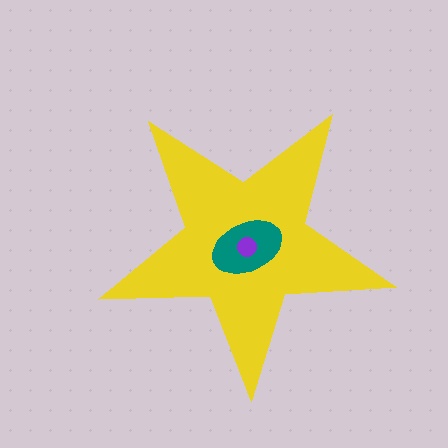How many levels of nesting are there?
3.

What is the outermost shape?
The yellow star.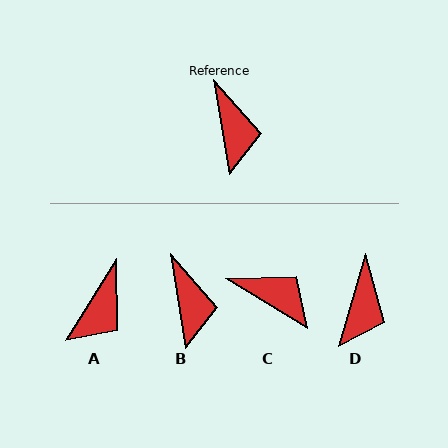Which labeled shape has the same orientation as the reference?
B.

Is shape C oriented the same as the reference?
No, it is off by about 50 degrees.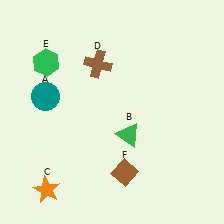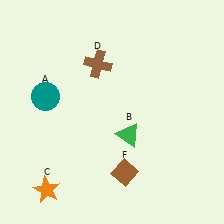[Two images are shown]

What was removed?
The green hexagon (E) was removed in Image 2.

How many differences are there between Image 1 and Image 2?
There is 1 difference between the two images.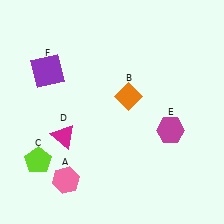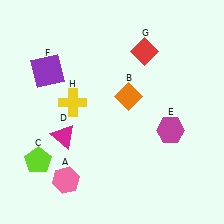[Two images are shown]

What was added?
A red diamond (G), a yellow cross (H) were added in Image 2.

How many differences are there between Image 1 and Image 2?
There are 2 differences between the two images.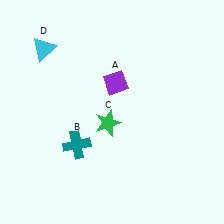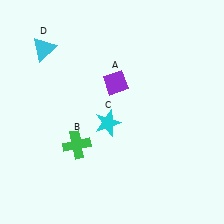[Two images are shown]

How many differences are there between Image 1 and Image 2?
There are 2 differences between the two images.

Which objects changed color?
B changed from teal to green. C changed from green to cyan.